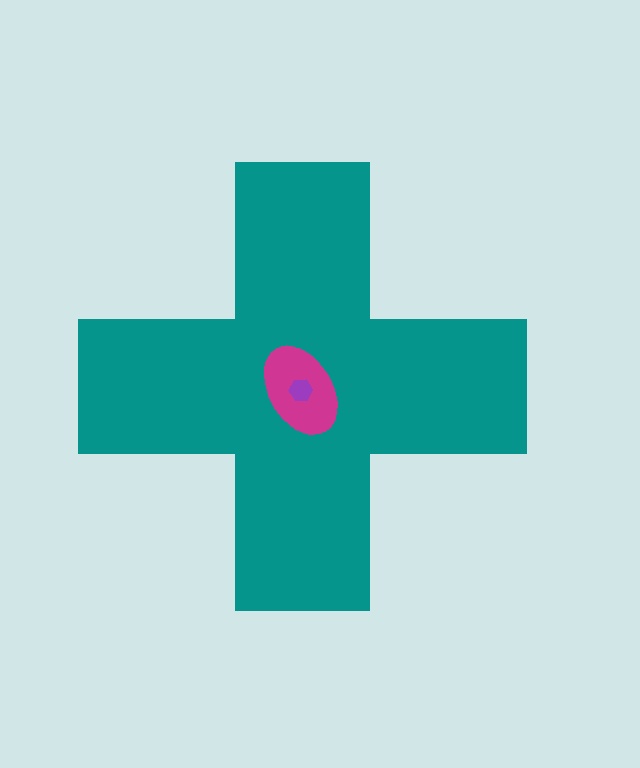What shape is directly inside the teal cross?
The magenta ellipse.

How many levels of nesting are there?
3.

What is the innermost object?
The purple hexagon.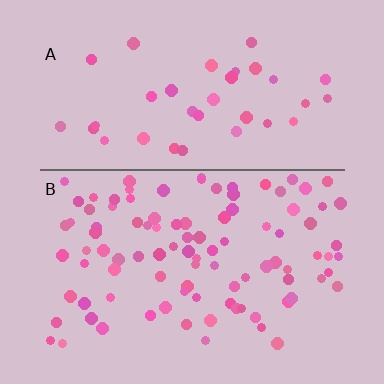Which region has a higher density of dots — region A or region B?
B (the bottom).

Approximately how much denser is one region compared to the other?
Approximately 2.5× — region B over region A.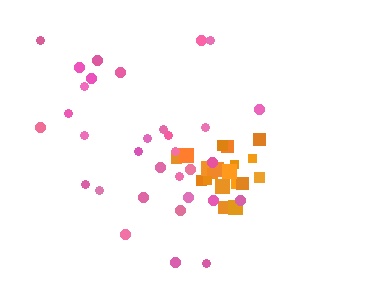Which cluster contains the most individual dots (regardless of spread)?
Pink (32).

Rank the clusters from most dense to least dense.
orange, pink.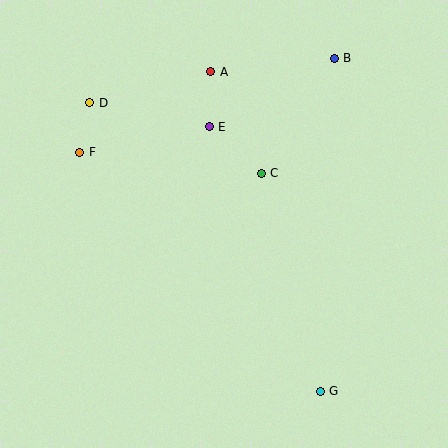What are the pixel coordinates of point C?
Point C is at (261, 173).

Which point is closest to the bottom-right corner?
Point G is closest to the bottom-right corner.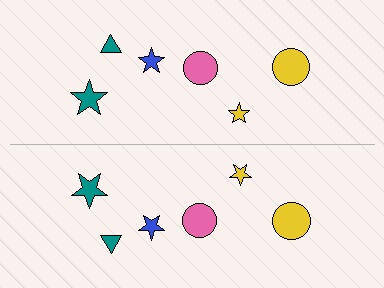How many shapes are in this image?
There are 12 shapes in this image.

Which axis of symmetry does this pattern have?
The pattern has a horizontal axis of symmetry running through the center of the image.